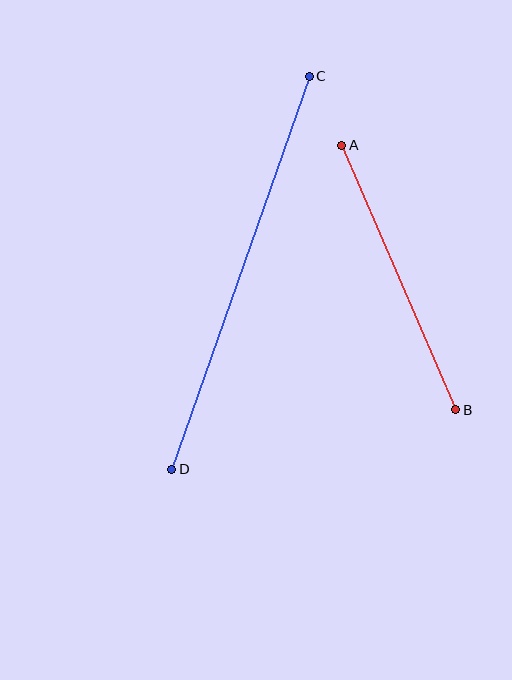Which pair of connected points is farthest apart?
Points C and D are farthest apart.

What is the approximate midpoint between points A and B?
The midpoint is at approximately (399, 277) pixels.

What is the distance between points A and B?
The distance is approximately 288 pixels.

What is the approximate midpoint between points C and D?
The midpoint is at approximately (241, 273) pixels.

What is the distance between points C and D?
The distance is approximately 417 pixels.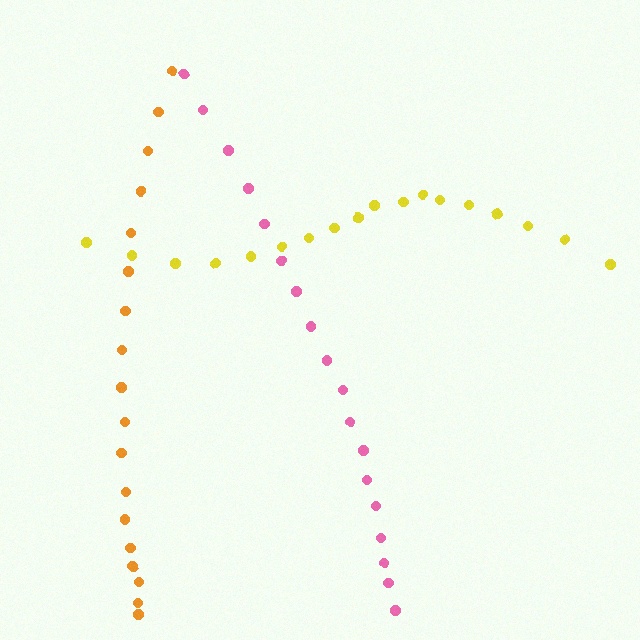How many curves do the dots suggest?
There are 3 distinct paths.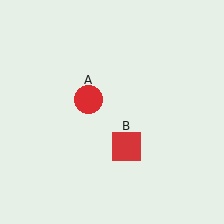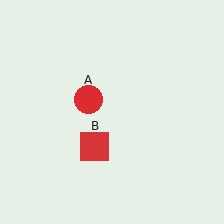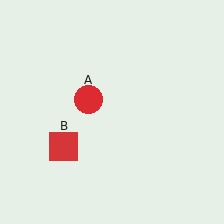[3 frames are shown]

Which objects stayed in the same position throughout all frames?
Red circle (object A) remained stationary.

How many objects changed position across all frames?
1 object changed position: red square (object B).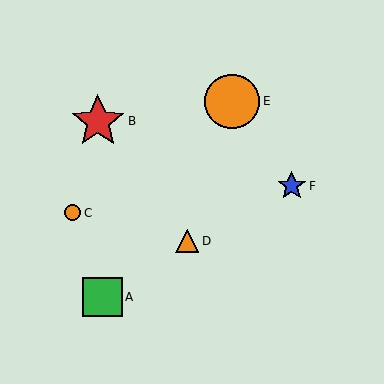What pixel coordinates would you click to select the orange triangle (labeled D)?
Click at (187, 241) to select the orange triangle D.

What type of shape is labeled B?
Shape B is a red star.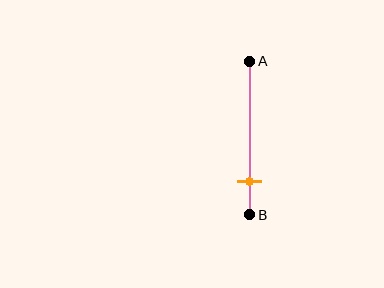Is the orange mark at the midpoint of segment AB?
No, the mark is at about 80% from A, not at the 50% midpoint.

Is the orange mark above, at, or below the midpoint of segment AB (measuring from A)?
The orange mark is below the midpoint of segment AB.